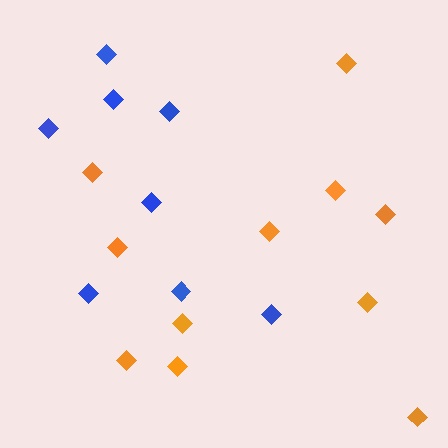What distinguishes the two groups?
There are 2 groups: one group of orange diamonds (11) and one group of blue diamonds (8).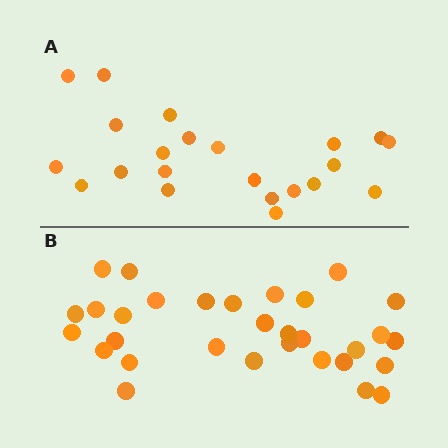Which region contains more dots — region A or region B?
Region B (the bottom region) has more dots.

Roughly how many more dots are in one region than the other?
Region B has roughly 8 or so more dots than region A.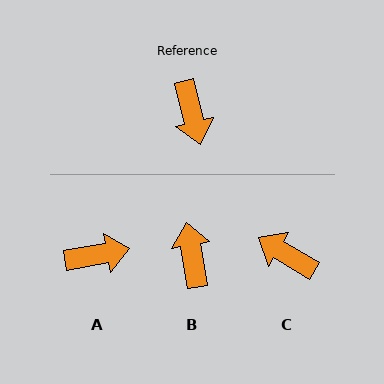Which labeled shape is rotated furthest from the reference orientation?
B, about 175 degrees away.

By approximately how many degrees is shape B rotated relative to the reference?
Approximately 175 degrees counter-clockwise.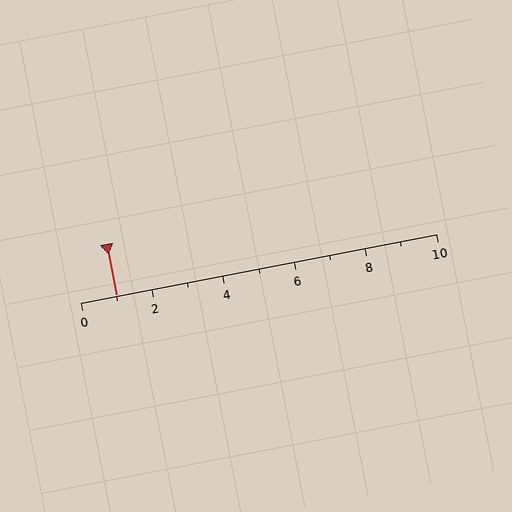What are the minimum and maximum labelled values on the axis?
The axis runs from 0 to 10.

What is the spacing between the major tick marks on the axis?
The major ticks are spaced 2 apart.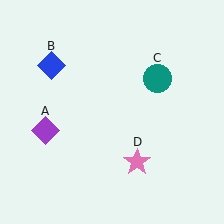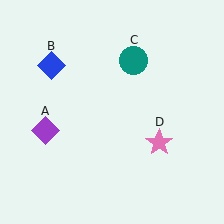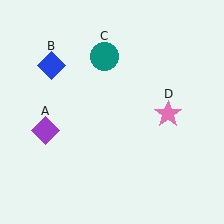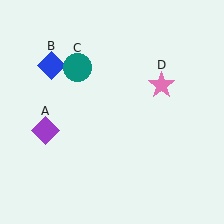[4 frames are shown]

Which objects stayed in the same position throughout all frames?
Purple diamond (object A) and blue diamond (object B) remained stationary.